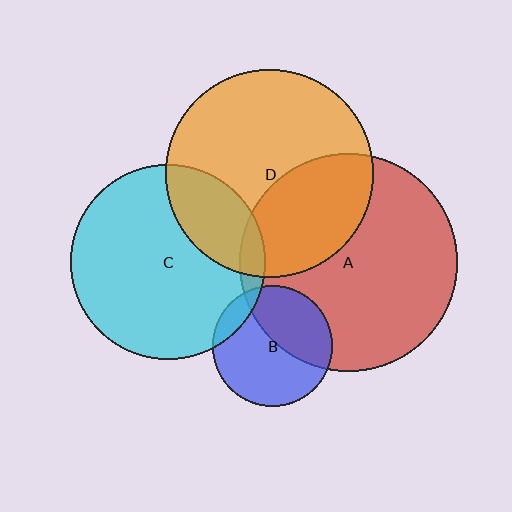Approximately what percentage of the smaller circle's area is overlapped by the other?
Approximately 10%.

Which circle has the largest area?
Circle A (red).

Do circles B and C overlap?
Yes.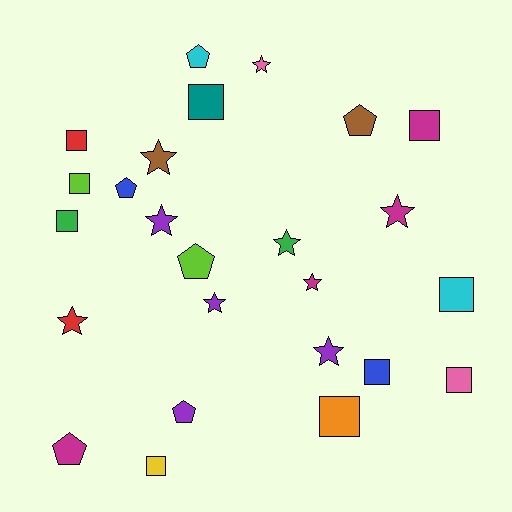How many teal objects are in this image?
There is 1 teal object.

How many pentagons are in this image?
There are 6 pentagons.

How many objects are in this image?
There are 25 objects.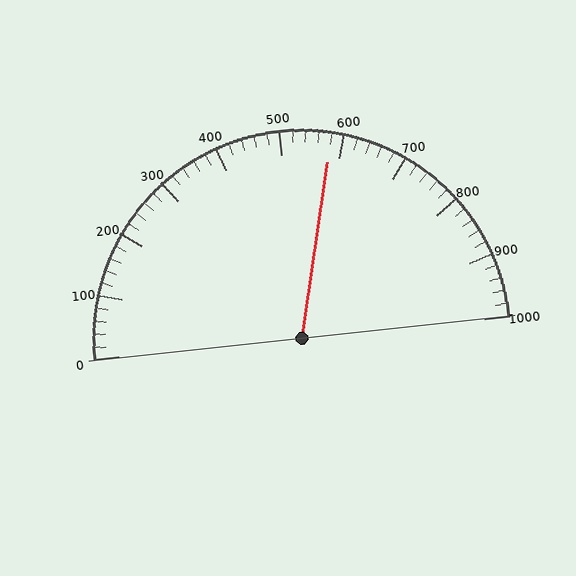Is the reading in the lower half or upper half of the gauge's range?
The reading is in the upper half of the range (0 to 1000).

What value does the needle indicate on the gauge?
The needle indicates approximately 580.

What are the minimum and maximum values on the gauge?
The gauge ranges from 0 to 1000.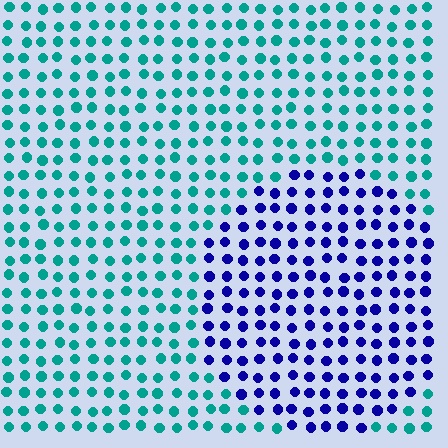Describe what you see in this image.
The image is filled with small teal elements in a uniform arrangement. A circle-shaped region is visible where the elements are tinted to a slightly different hue, forming a subtle color boundary.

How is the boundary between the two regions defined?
The boundary is defined purely by a slight shift in hue (about 69 degrees). Spacing, size, and orientation are identical on both sides.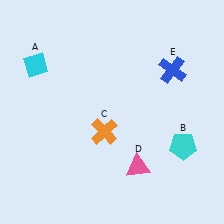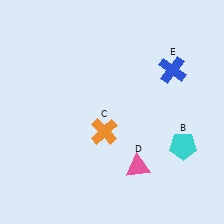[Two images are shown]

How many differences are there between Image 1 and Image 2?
There is 1 difference between the two images.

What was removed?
The cyan diamond (A) was removed in Image 2.